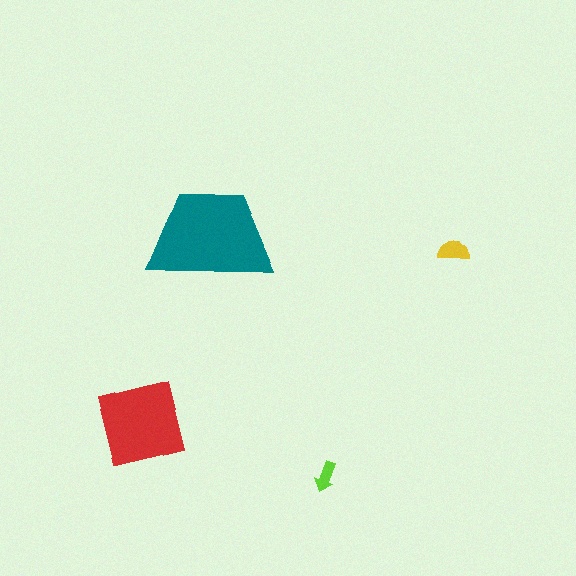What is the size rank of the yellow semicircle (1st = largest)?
3rd.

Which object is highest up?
The teal trapezoid is topmost.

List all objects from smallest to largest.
The lime arrow, the yellow semicircle, the red square, the teal trapezoid.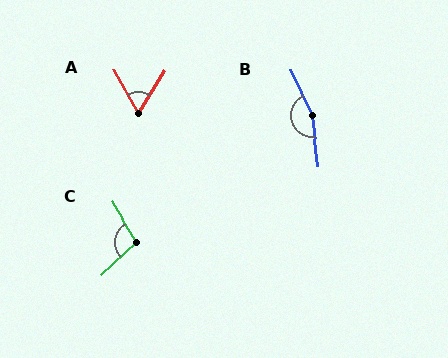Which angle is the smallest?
A, at approximately 60 degrees.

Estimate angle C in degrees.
Approximately 102 degrees.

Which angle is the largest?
B, at approximately 163 degrees.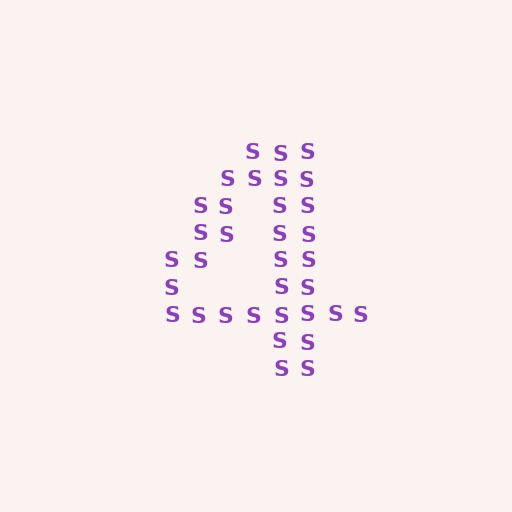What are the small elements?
The small elements are letter S's.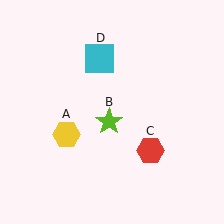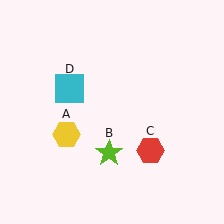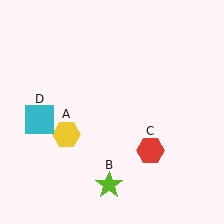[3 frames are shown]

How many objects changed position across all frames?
2 objects changed position: lime star (object B), cyan square (object D).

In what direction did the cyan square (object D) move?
The cyan square (object D) moved down and to the left.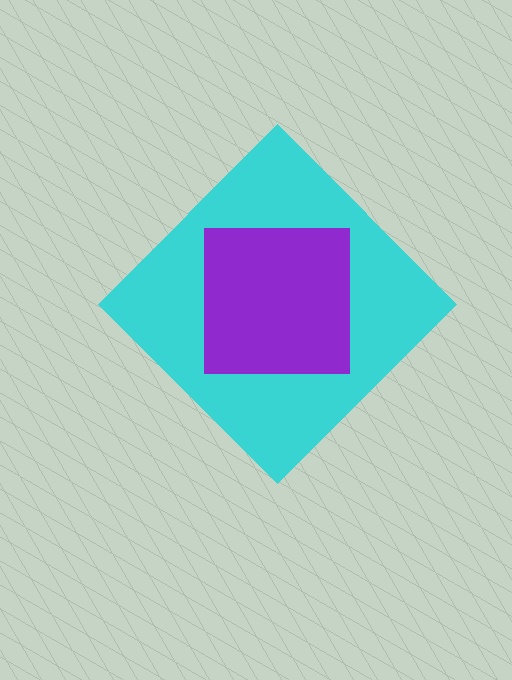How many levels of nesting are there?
2.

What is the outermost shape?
The cyan diamond.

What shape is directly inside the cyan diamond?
The purple square.